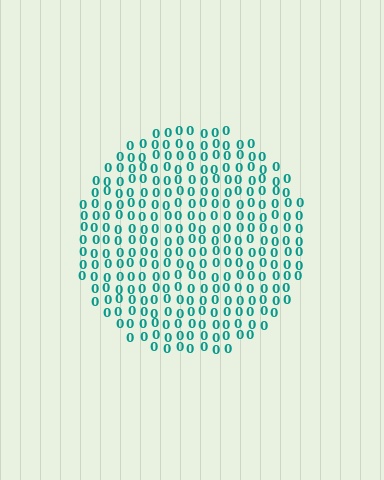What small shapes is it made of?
It is made of small digit 0's.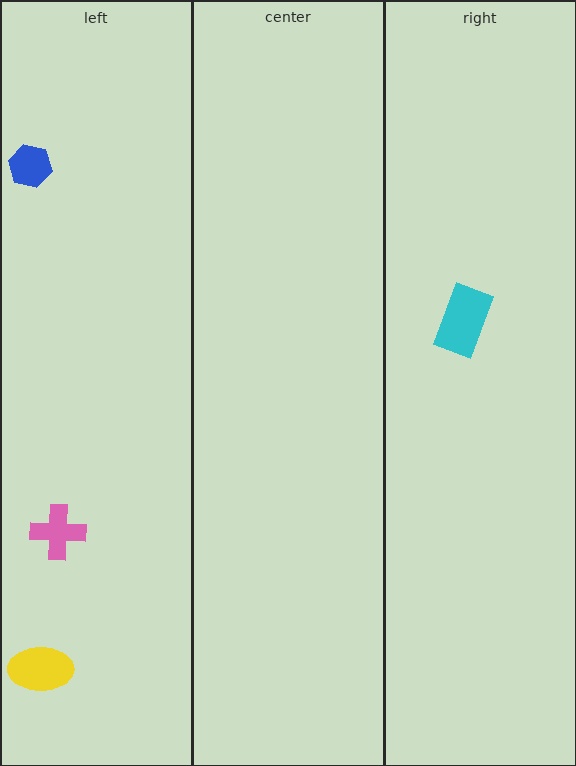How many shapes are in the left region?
3.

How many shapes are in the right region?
1.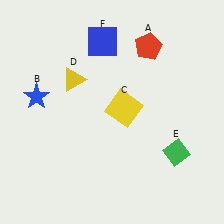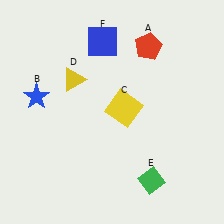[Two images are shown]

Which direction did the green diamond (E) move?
The green diamond (E) moved down.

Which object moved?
The green diamond (E) moved down.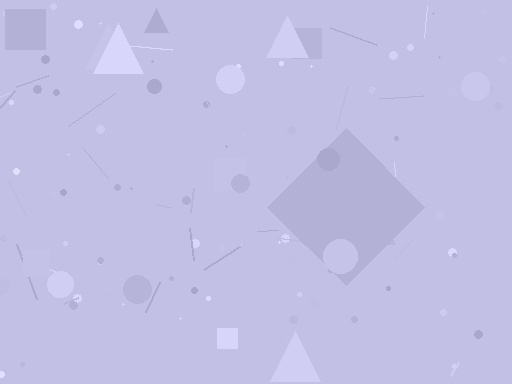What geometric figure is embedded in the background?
A diamond is embedded in the background.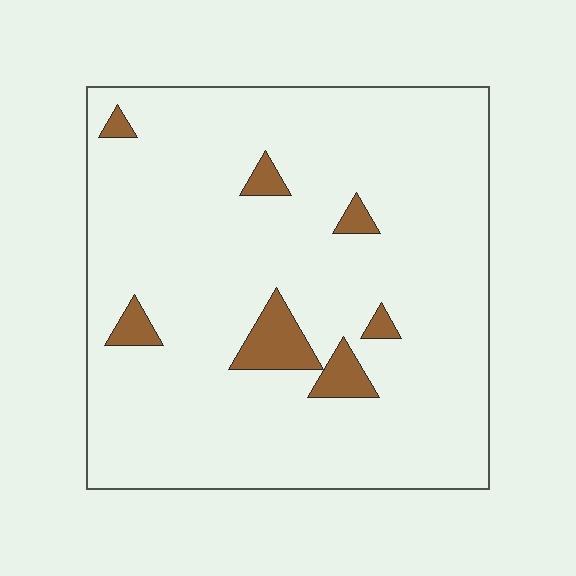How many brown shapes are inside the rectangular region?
7.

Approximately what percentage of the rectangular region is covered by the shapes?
Approximately 5%.